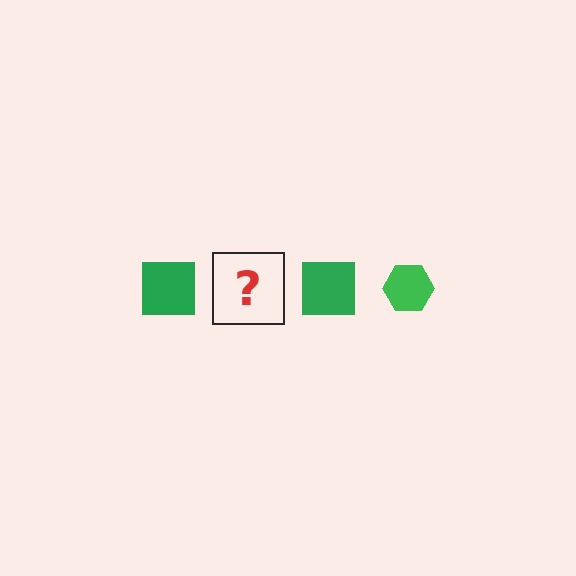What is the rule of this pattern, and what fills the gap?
The rule is that the pattern cycles through square, hexagon shapes in green. The gap should be filled with a green hexagon.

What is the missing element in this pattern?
The missing element is a green hexagon.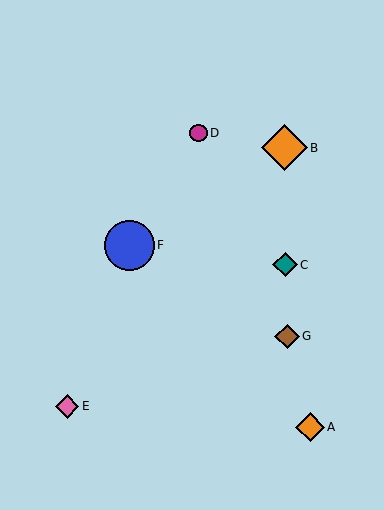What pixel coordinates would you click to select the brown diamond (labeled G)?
Click at (287, 336) to select the brown diamond G.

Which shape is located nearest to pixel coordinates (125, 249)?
The blue circle (labeled F) at (129, 245) is nearest to that location.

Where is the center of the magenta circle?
The center of the magenta circle is at (198, 133).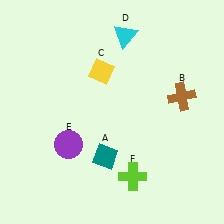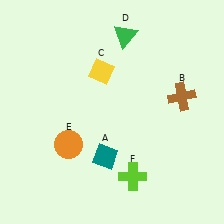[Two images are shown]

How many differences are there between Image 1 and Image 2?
There are 2 differences between the two images.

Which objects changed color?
D changed from cyan to green. E changed from purple to orange.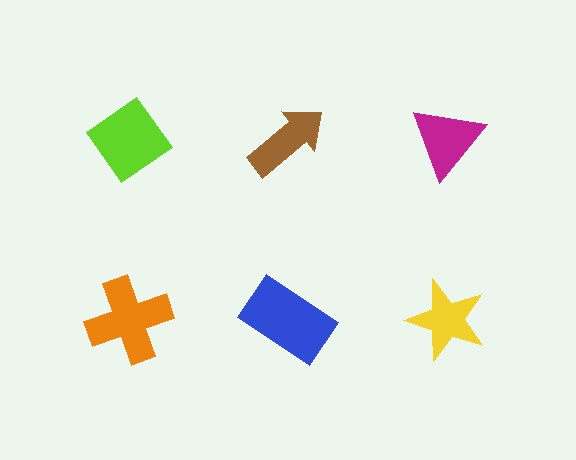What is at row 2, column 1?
An orange cross.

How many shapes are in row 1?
3 shapes.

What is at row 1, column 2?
A brown arrow.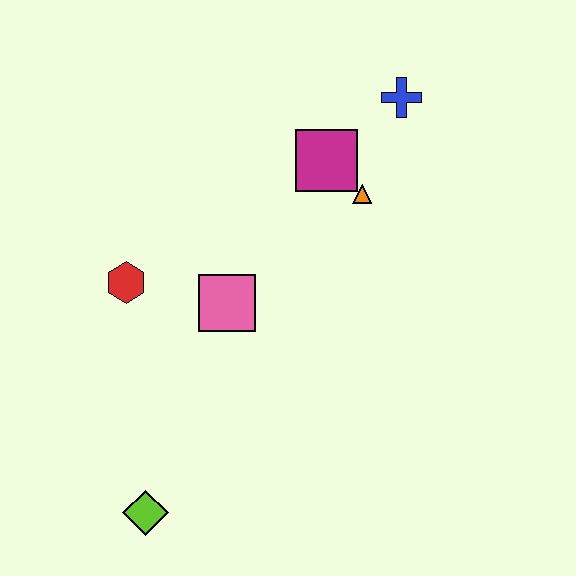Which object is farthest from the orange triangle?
The lime diamond is farthest from the orange triangle.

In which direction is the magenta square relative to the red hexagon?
The magenta square is to the right of the red hexagon.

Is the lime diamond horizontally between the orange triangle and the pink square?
No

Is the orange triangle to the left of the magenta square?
No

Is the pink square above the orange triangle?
No